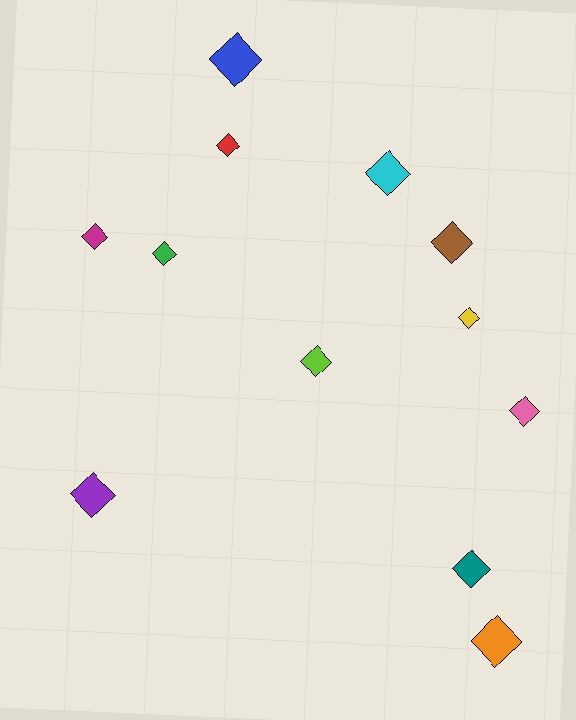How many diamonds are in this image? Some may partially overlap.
There are 12 diamonds.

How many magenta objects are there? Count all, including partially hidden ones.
There is 1 magenta object.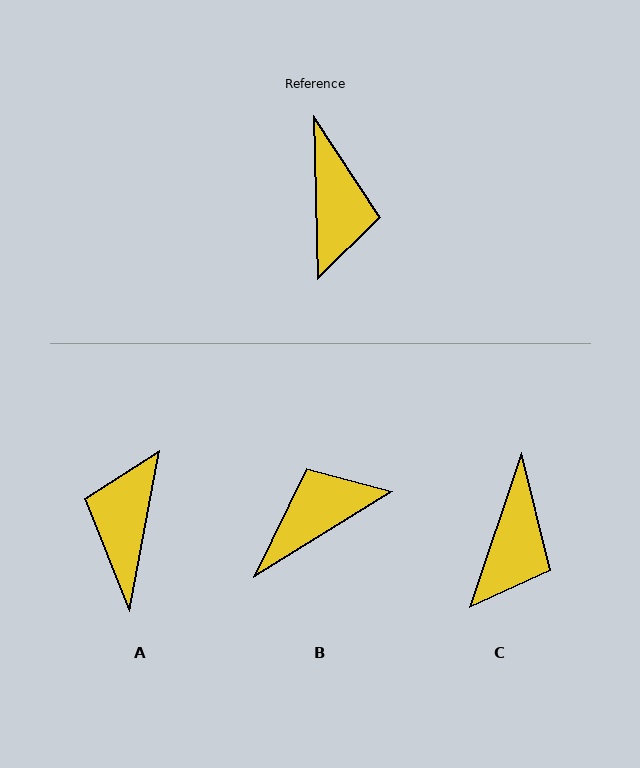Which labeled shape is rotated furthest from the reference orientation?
A, about 168 degrees away.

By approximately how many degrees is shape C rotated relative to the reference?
Approximately 20 degrees clockwise.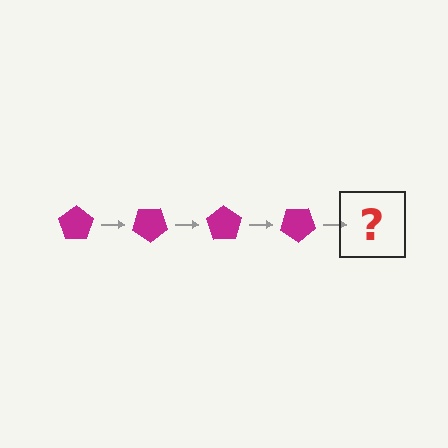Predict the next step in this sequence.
The next step is a magenta pentagon rotated 140 degrees.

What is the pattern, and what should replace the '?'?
The pattern is that the pentagon rotates 35 degrees each step. The '?' should be a magenta pentagon rotated 140 degrees.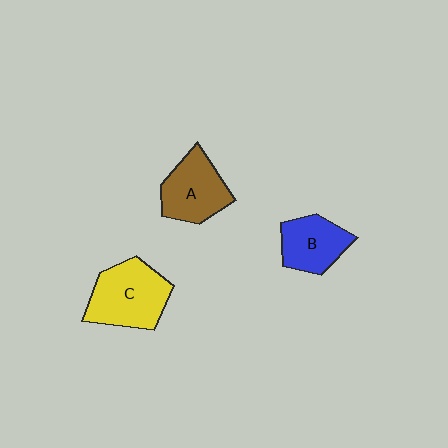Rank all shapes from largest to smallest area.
From largest to smallest: C (yellow), A (brown), B (blue).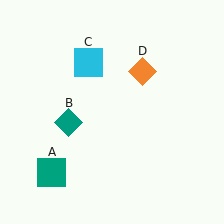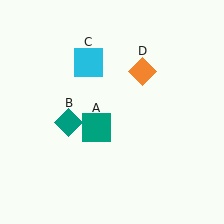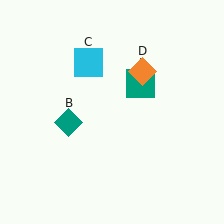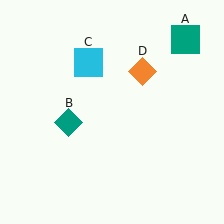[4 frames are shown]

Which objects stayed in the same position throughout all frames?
Teal diamond (object B) and cyan square (object C) and orange diamond (object D) remained stationary.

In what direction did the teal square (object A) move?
The teal square (object A) moved up and to the right.